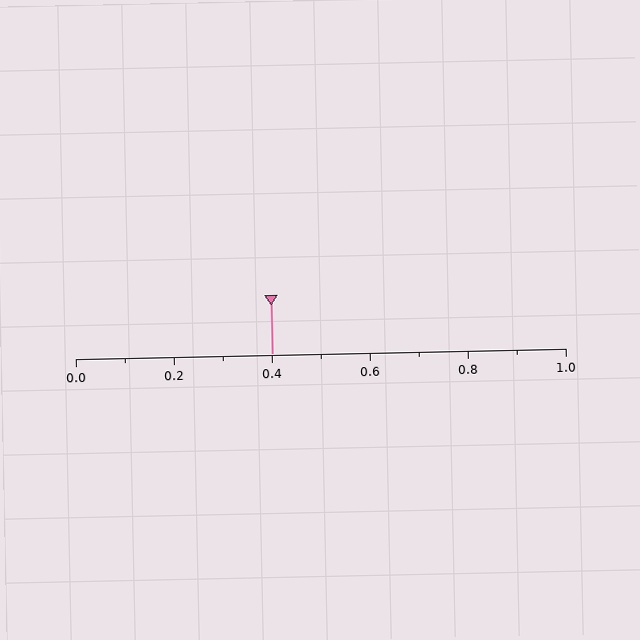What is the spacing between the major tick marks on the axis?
The major ticks are spaced 0.2 apart.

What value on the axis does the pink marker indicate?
The marker indicates approximately 0.4.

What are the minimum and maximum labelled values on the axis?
The axis runs from 0.0 to 1.0.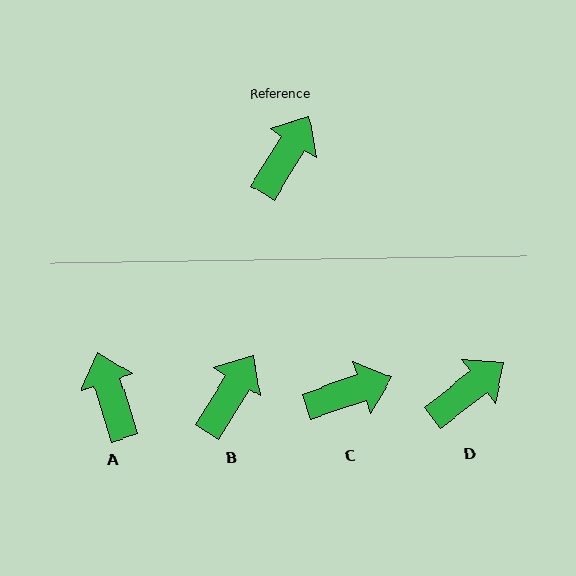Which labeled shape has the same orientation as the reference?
B.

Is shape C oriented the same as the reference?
No, it is off by about 40 degrees.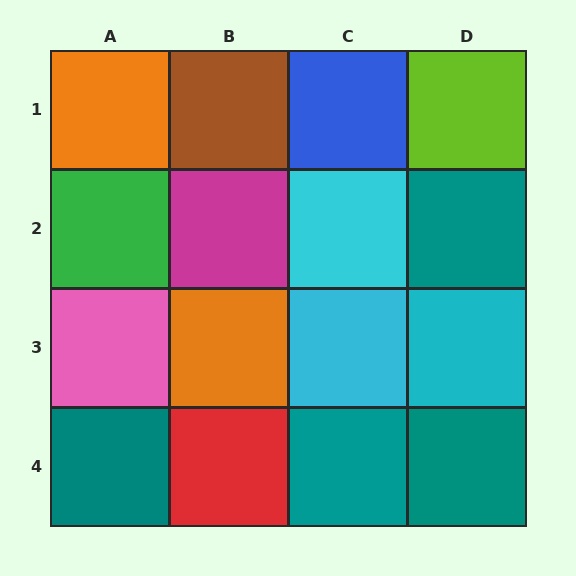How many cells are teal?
4 cells are teal.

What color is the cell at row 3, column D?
Cyan.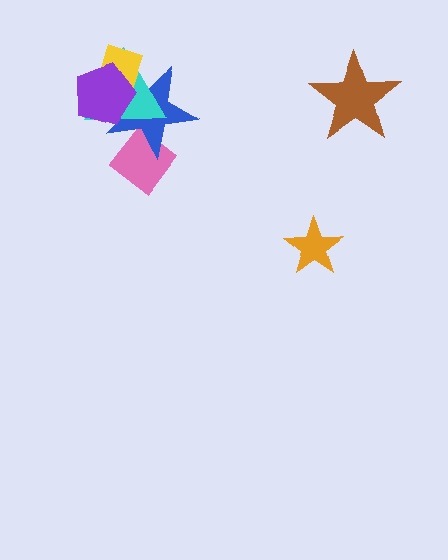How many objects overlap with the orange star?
0 objects overlap with the orange star.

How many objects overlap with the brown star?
0 objects overlap with the brown star.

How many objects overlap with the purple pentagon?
3 objects overlap with the purple pentagon.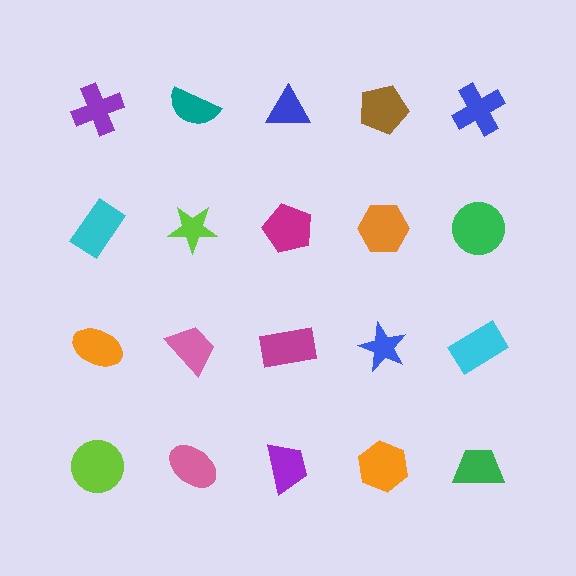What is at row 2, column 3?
A magenta pentagon.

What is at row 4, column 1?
A lime circle.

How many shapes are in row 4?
5 shapes.